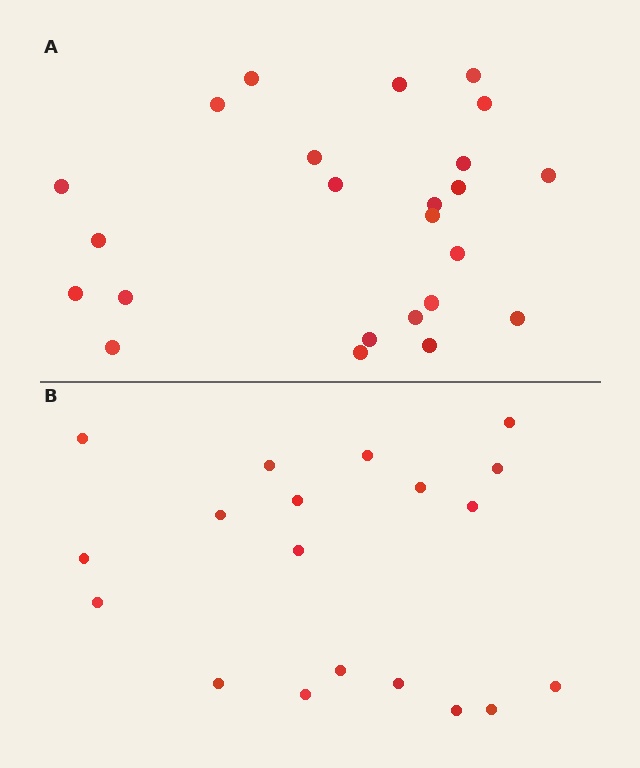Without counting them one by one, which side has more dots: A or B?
Region A (the top region) has more dots.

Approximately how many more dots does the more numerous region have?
Region A has about 5 more dots than region B.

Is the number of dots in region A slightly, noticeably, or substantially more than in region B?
Region A has noticeably more, but not dramatically so. The ratio is roughly 1.3 to 1.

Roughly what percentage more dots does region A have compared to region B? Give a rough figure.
About 25% more.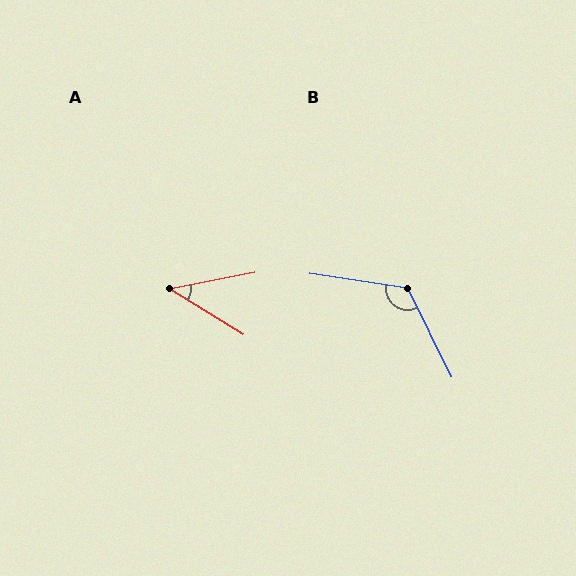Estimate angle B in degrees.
Approximately 125 degrees.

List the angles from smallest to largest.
A (43°), B (125°).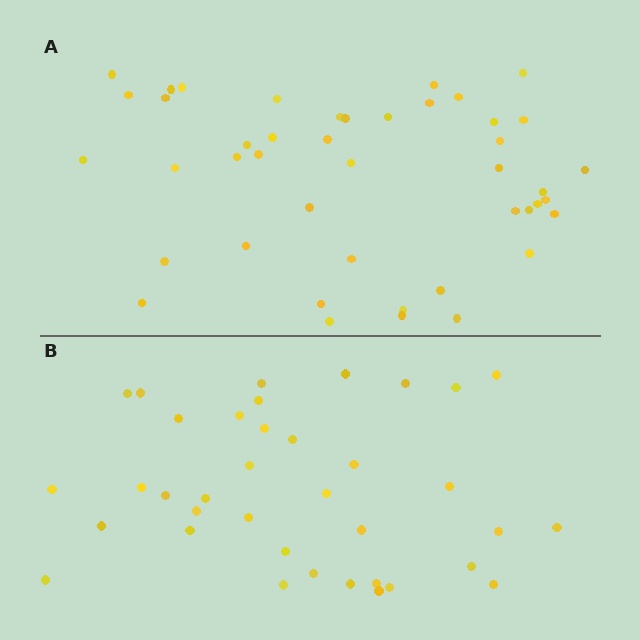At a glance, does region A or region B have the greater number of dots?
Region A (the top region) has more dots.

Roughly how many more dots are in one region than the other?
Region A has roughly 8 or so more dots than region B.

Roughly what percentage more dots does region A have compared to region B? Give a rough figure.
About 20% more.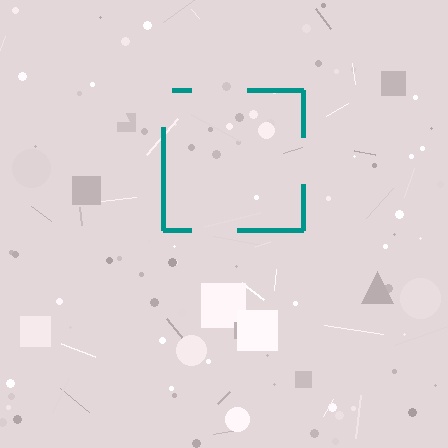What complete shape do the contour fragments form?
The contour fragments form a square.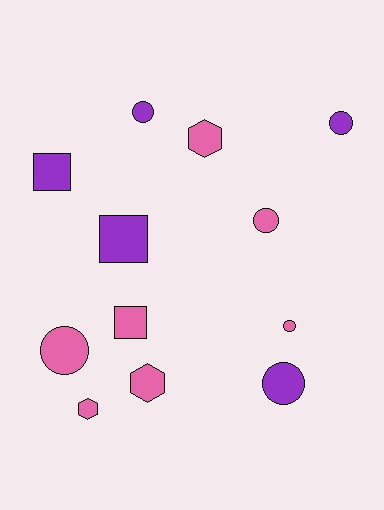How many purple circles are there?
There are 3 purple circles.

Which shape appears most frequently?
Circle, with 6 objects.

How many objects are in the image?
There are 12 objects.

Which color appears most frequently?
Pink, with 7 objects.